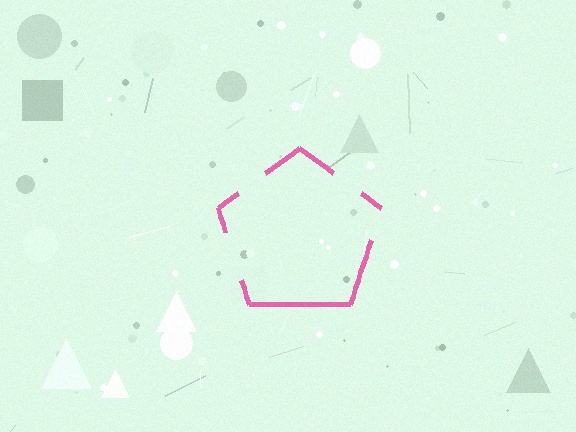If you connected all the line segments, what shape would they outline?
They would outline a pentagon.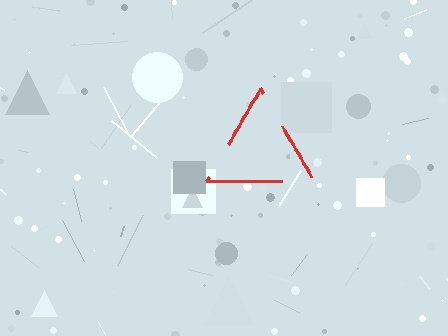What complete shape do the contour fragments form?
The contour fragments form a triangle.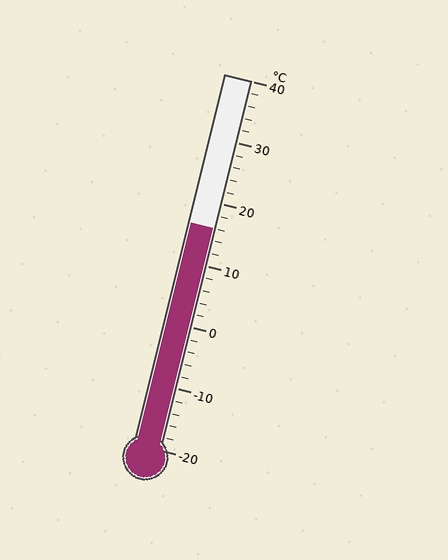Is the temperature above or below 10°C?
The temperature is above 10°C.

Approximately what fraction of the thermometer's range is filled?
The thermometer is filled to approximately 60% of its range.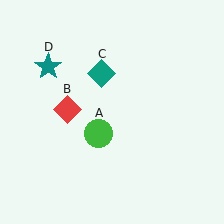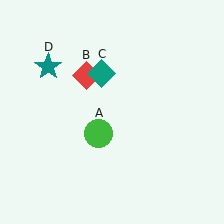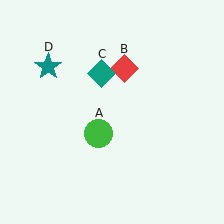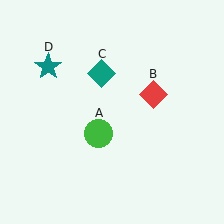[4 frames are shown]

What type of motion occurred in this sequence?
The red diamond (object B) rotated clockwise around the center of the scene.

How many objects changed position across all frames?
1 object changed position: red diamond (object B).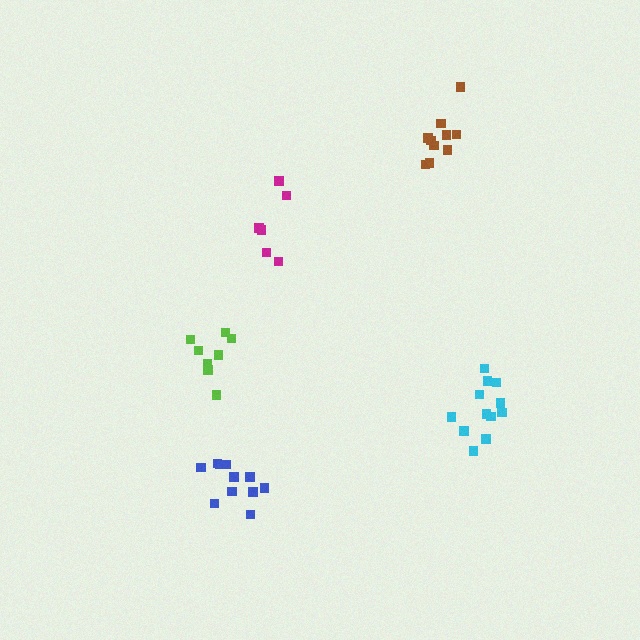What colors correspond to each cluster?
The clusters are colored: brown, lime, blue, cyan, magenta.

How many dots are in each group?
Group 1: 10 dots, Group 2: 8 dots, Group 3: 11 dots, Group 4: 12 dots, Group 5: 6 dots (47 total).